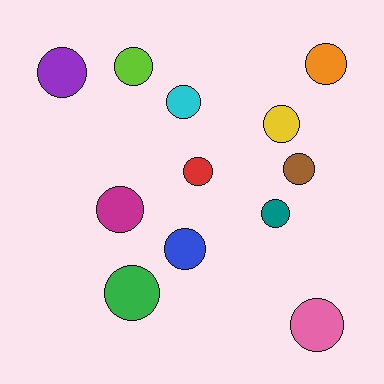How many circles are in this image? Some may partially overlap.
There are 12 circles.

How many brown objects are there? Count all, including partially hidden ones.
There is 1 brown object.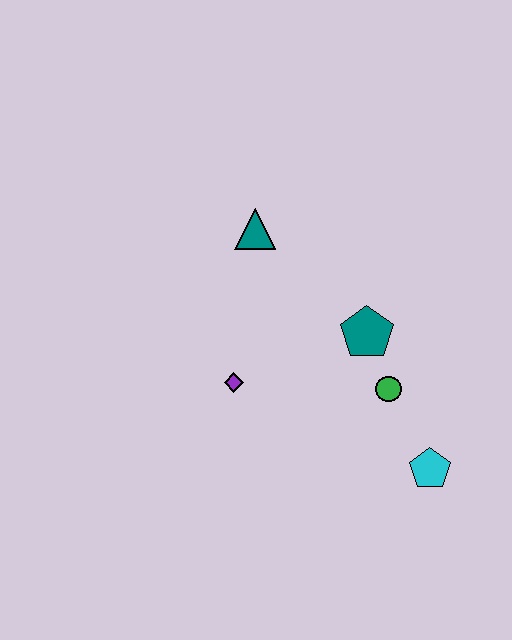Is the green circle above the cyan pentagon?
Yes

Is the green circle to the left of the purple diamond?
No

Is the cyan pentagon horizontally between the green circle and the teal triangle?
No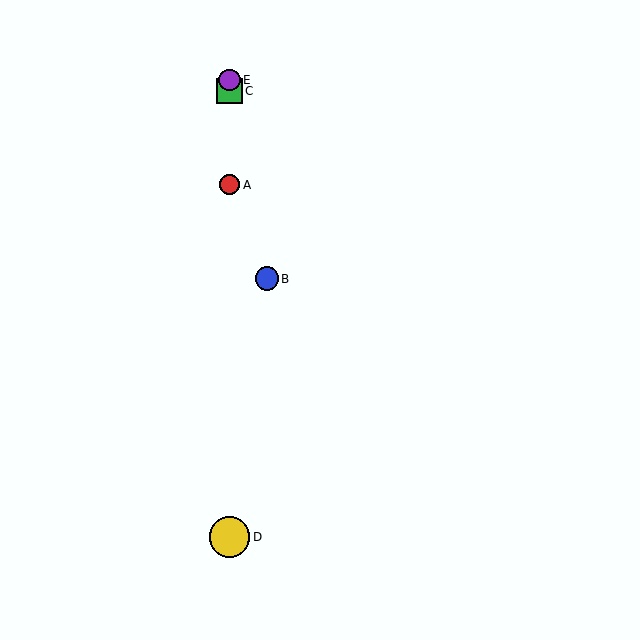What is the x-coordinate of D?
Object D is at x≈229.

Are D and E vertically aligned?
Yes, both are at x≈229.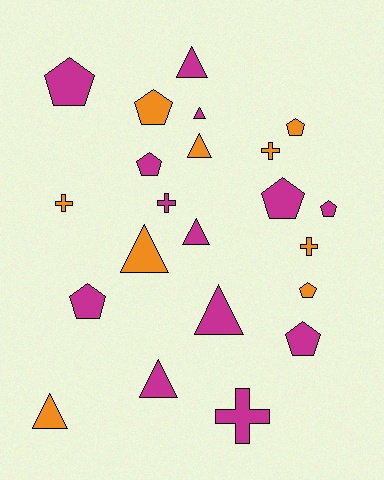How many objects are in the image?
There are 22 objects.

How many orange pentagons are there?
There are 3 orange pentagons.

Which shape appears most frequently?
Pentagon, with 9 objects.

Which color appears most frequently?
Magenta, with 13 objects.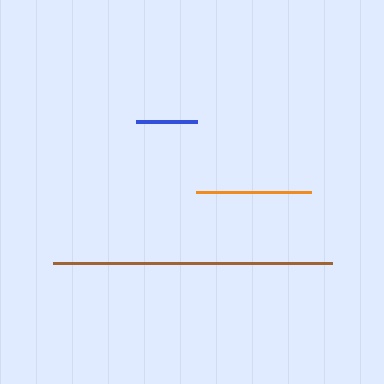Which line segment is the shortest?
The blue line is the shortest at approximately 60 pixels.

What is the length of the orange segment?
The orange segment is approximately 115 pixels long.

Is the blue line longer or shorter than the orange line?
The orange line is longer than the blue line.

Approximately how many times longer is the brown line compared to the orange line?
The brown line is approximately 2.4 times the length of the orange line.